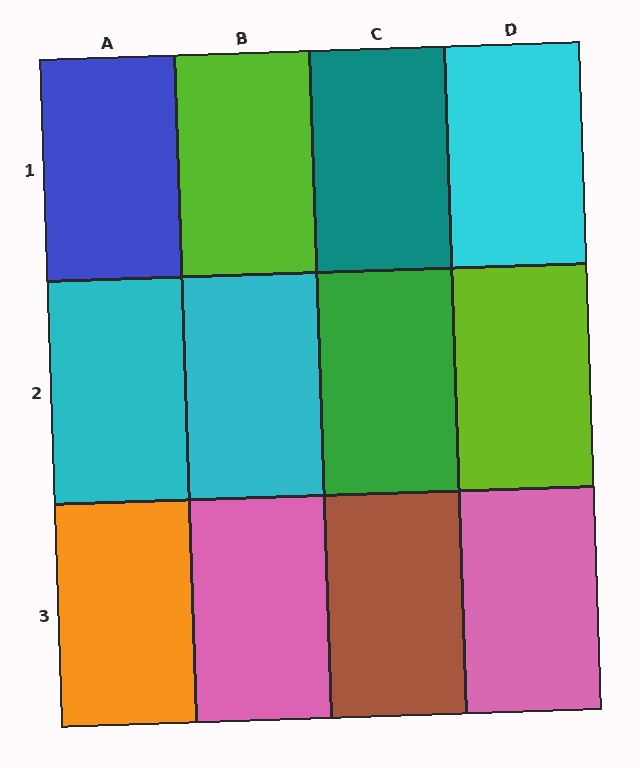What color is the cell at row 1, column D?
Cyan.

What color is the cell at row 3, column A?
Orange.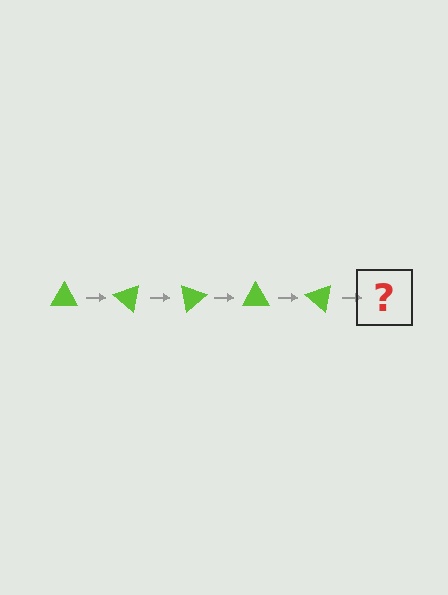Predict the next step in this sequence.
The next step is a lime triangle rotated 200 degrees.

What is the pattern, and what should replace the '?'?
The pattern is that the triangle rotates 40 degrees each step. The '?' should be a lime triangle rotated 200 degrees.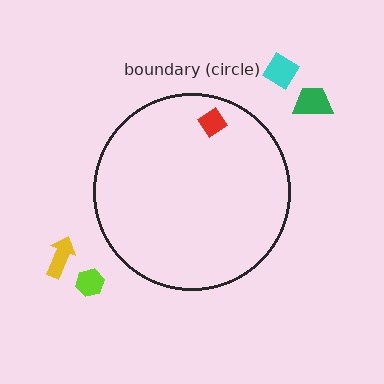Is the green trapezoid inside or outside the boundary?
Outside.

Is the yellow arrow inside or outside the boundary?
Outside.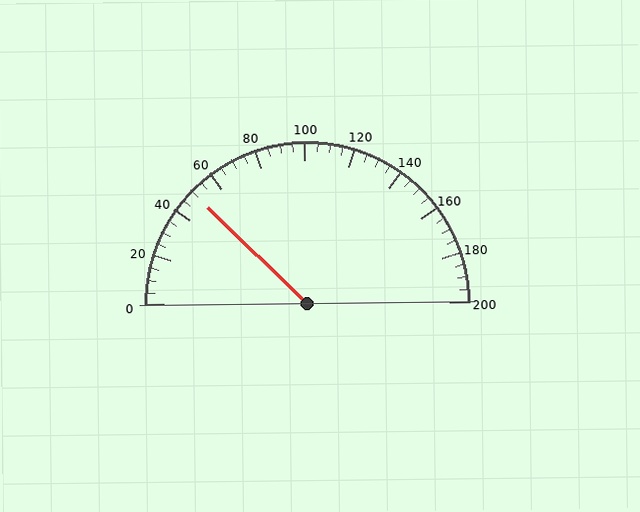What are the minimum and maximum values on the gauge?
The gauge ranges from 0 to 200.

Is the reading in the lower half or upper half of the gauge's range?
The reading is in the lower half of the range (0 to 200).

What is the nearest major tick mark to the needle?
The nearest major tick mark is 40.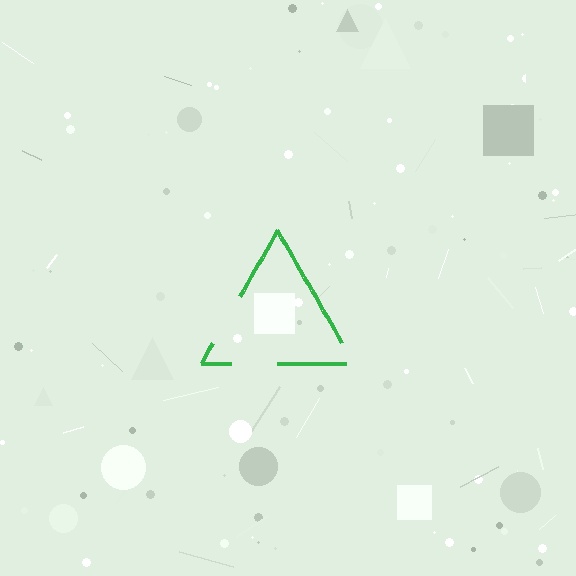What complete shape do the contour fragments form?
The contour fragments form a triangle.